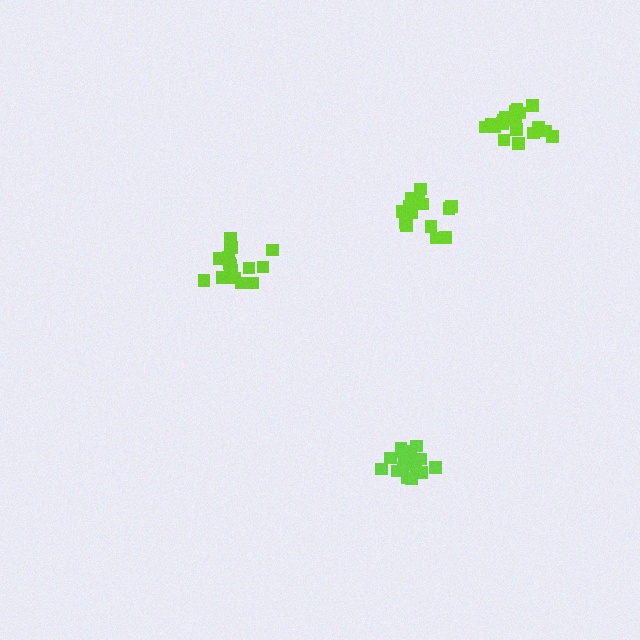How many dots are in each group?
Group 1: 17 dots, Group 2: 17 dots, Group 3: 14 dots, Group 4: 20 dots (68 total).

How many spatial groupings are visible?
There are 4 spatial groupings.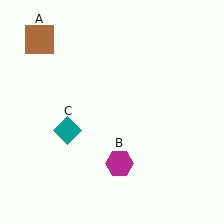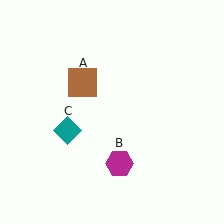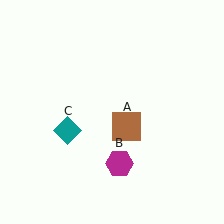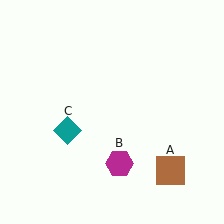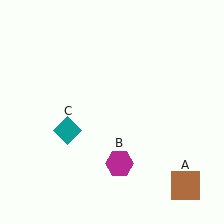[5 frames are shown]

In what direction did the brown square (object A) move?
The brown square (object A) moved down and to the right.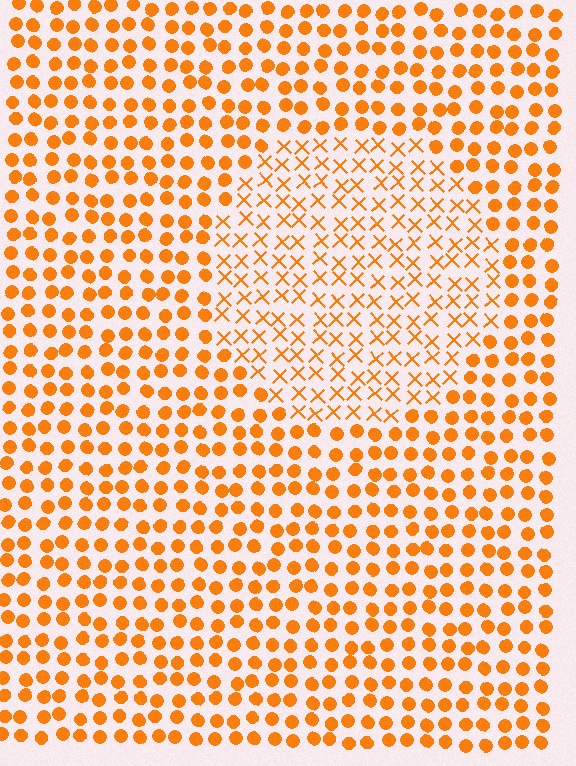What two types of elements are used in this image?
The image uses X marks inside the circle region and circles outside it.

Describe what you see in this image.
The image is filled with small orange elements arranged in a uniform grid. A circle-shaped region contains X marks, while the surrounding area contains circles. The boundary is defined purely by the change in element shape.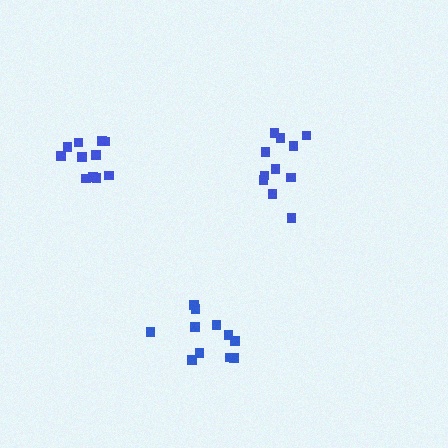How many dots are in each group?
Group 1: 11 dots, Group 2: 11 dots, Group 3: 12 dots (34 total).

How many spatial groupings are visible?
There are 3 spatial groupings.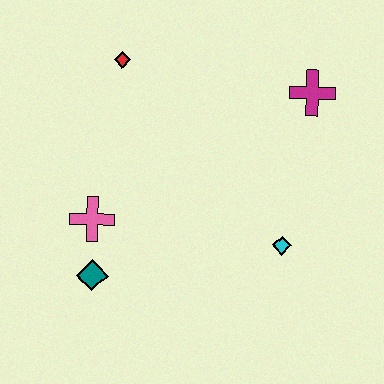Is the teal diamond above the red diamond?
No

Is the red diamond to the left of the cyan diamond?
Yes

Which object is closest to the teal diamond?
The pink cross is closest to the teal diamond.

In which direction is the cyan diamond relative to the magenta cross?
The cyan diamond is below the magenta cross.